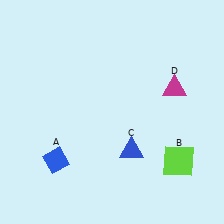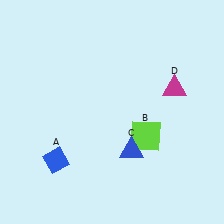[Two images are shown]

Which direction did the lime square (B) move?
The lime square (B) moved left.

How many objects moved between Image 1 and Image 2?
1 object moved between the two images.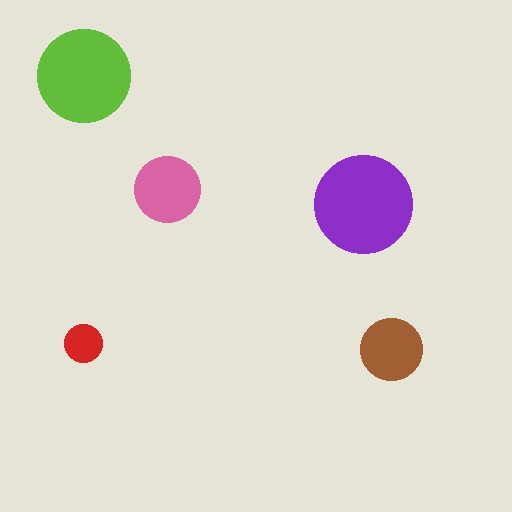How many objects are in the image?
There are 5 objects in the image.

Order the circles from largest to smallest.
the purple one, the lime one, the pink one, the brown one, the red one.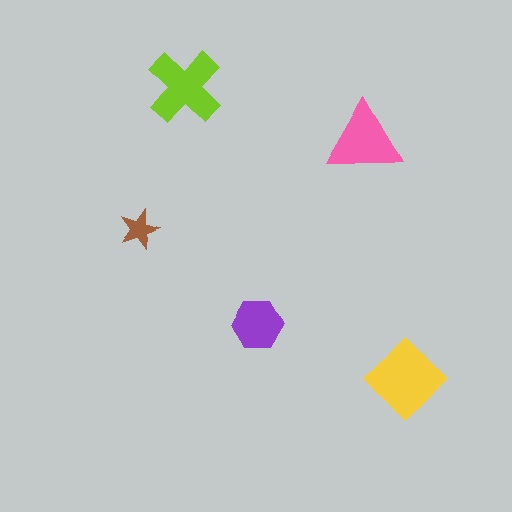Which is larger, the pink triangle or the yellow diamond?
The yellow diamond.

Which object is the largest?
The yellow diamond.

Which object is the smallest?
The brown star.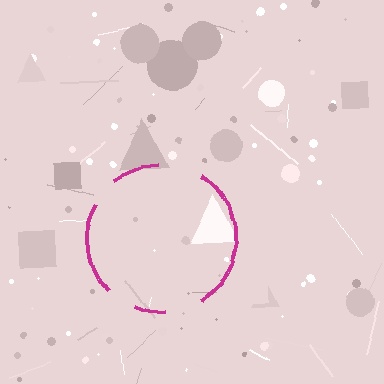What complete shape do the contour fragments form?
The contour fragments form a circle.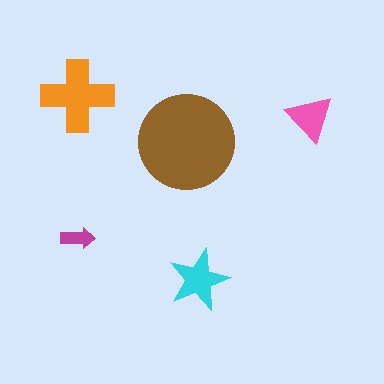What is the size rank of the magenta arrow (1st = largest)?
5th.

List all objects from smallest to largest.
The magenta arrow, the pink triangle, the cyan star, the orange cross, the brown circle.